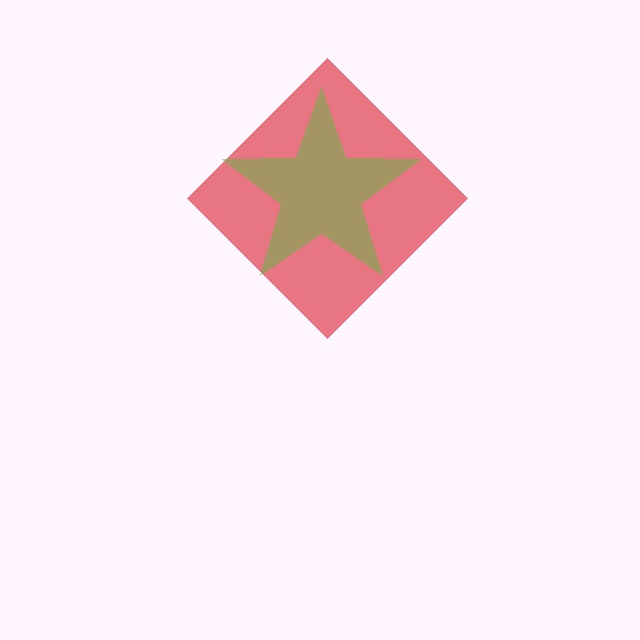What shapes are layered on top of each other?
The layered shapes are: a red diamond, a lime star.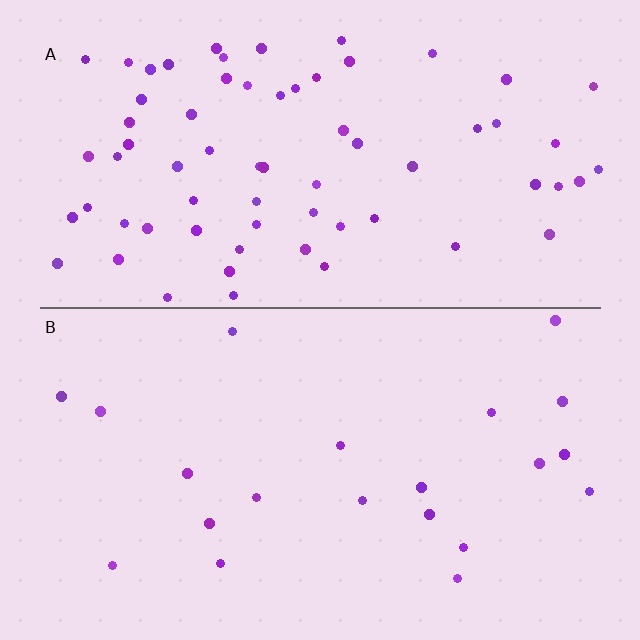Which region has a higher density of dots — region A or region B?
A (the top).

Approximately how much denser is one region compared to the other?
Approximately 3.3× — region A over region B.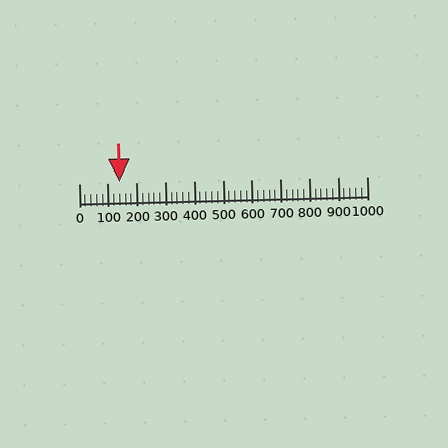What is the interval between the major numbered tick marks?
The major tick marks are spaced 100 units apart.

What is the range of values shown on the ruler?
The ruler shows values from 0 to 1000.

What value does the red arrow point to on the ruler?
The red arrow points to approximately 140.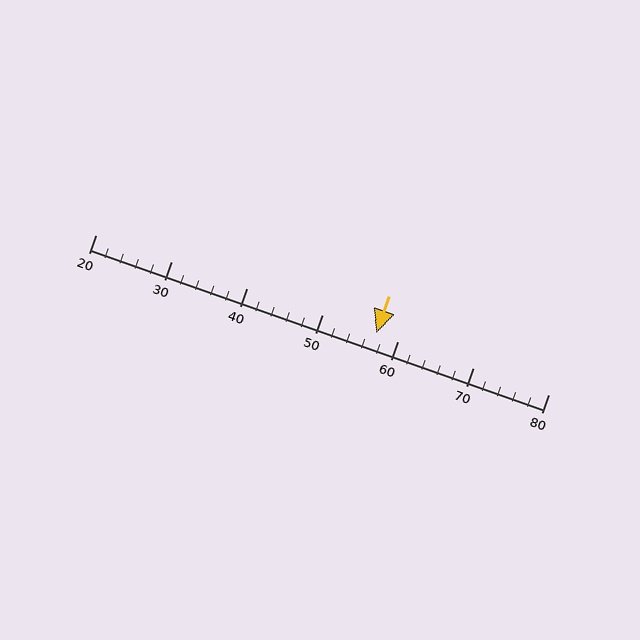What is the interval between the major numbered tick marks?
The major tick marks are spaced 10 units apart.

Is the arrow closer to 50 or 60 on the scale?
The arrow is closer to 60.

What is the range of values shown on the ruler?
The ruler shows values from 20 to 80.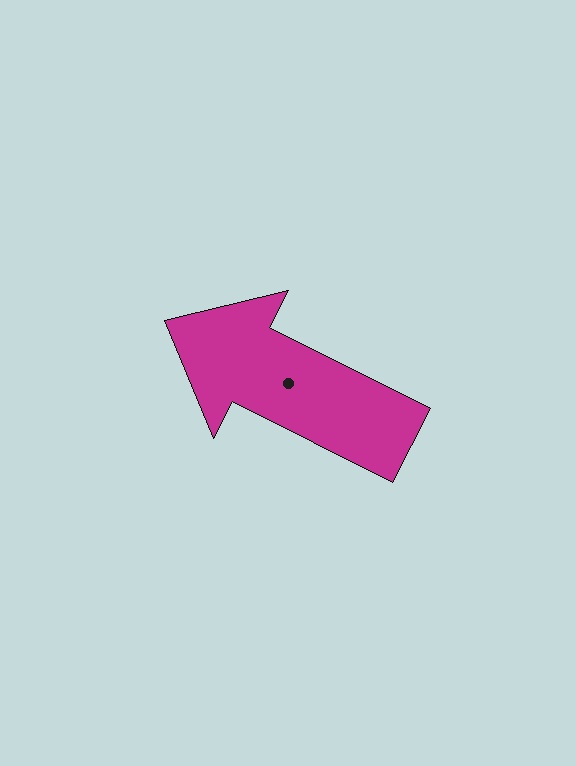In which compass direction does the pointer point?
Northwest.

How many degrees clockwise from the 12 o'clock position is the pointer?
Approximately 297 degrees.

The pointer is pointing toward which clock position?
Roughly 10 o'clock.